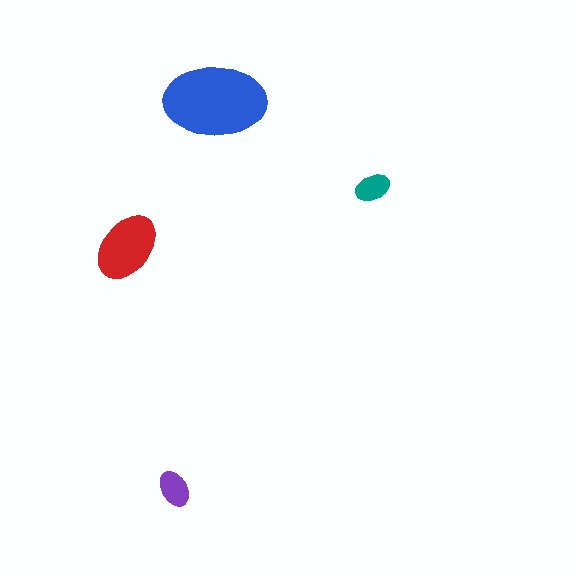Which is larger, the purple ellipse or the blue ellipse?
The blue one.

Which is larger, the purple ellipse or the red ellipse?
The red one.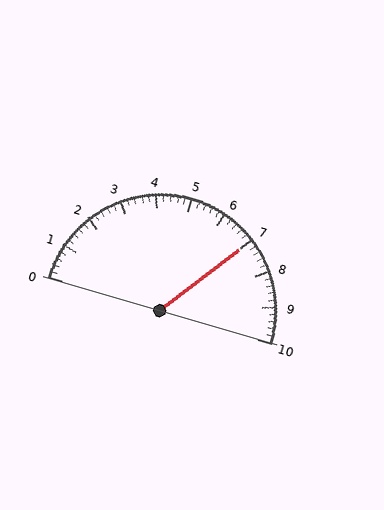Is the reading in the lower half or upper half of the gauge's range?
The reading is in the upper half of the range (0 to 10).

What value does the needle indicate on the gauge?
The needle indicates approximately 7.0.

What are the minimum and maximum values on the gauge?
The gauge ranges from 0 to 10.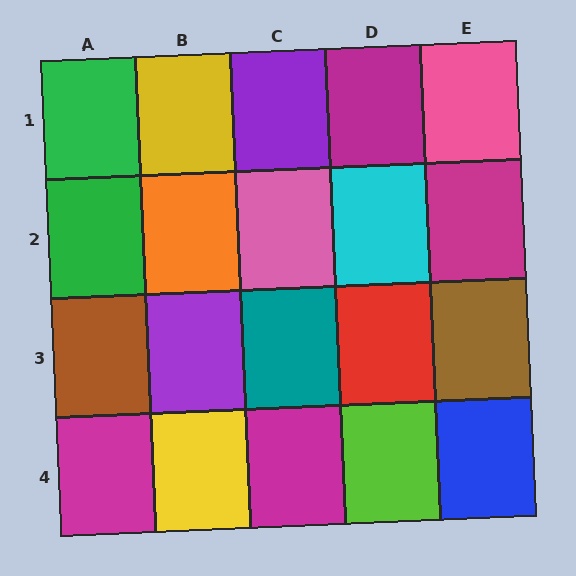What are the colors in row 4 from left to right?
Magenta, yellow, magenta, lime, blue.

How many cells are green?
2 cells are green.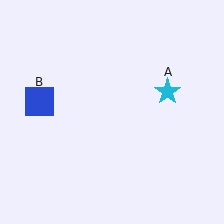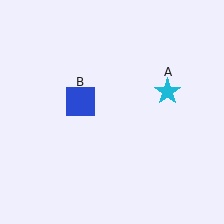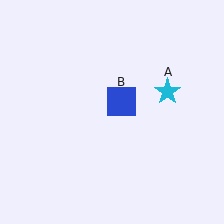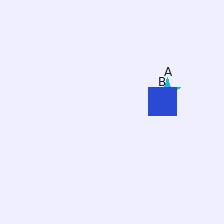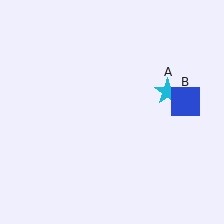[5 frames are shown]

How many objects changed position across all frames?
1 object changed position: blue square (object B).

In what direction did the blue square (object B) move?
The blue square (object B) moved right.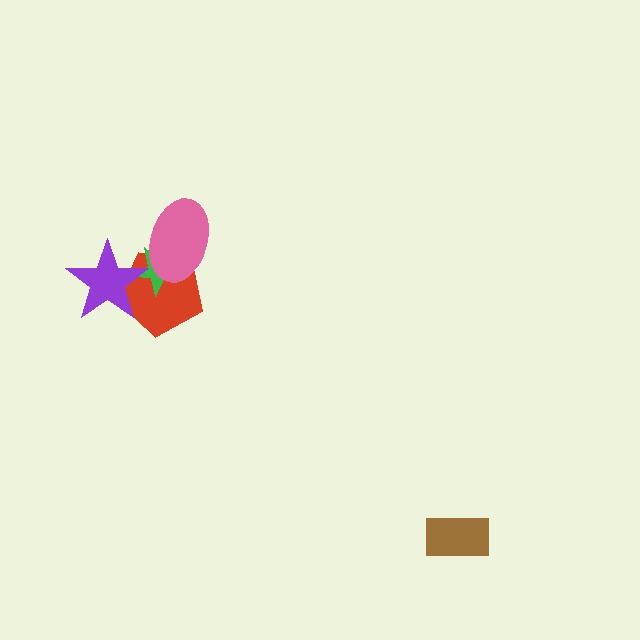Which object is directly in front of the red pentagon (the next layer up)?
The green star is directly in front of the red pentagon.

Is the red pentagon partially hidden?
Yes, it is partially covered by another shape.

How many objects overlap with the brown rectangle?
0 objects overlap with the brown rectangle.